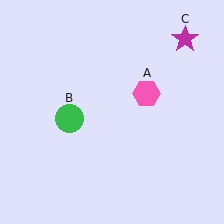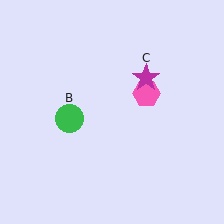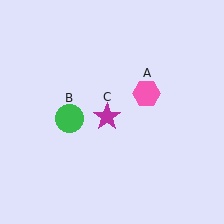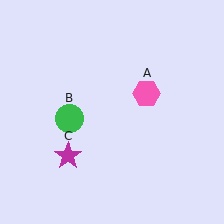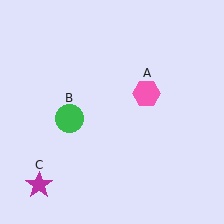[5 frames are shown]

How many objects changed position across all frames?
1 object changed position: magenta star (object C).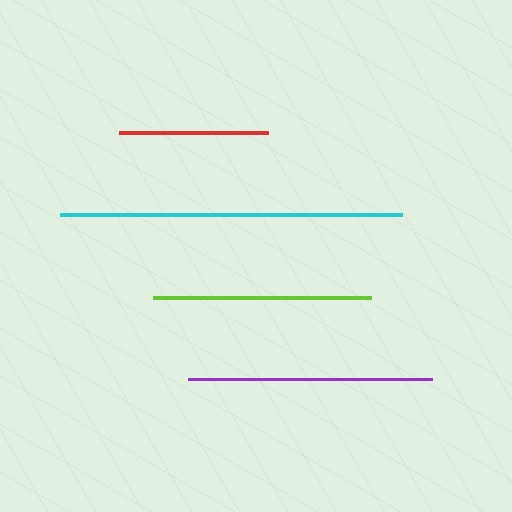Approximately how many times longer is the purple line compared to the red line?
The purple line is approximately 1.6 times the length of the red line.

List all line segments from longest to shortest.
From longest to shortest: cyan, purple, lime, red.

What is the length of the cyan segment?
The cyan segment is approximately 342 pixels long.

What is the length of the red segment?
The red segment is approximately 150 pixels long.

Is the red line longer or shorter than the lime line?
The lime line is longer than the red line.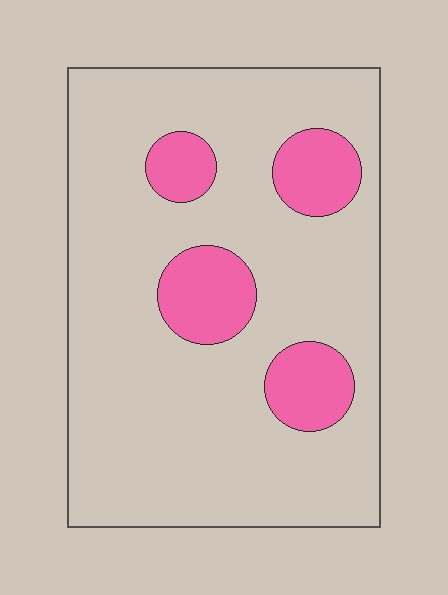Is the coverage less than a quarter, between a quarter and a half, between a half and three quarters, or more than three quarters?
Less than a quarter.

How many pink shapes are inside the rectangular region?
4.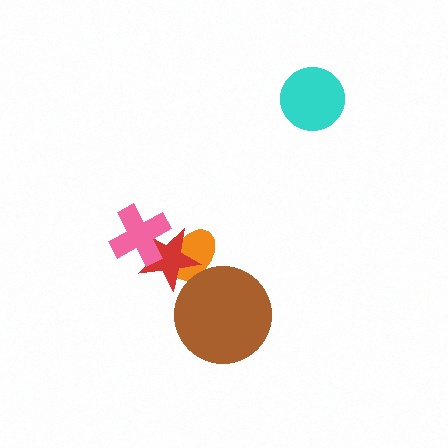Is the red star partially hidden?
Yes, it is partially covered by another shape.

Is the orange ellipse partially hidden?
Yes, it is partially covered by another shape.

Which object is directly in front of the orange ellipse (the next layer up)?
The brown circle is directly in front of the orange ellipse.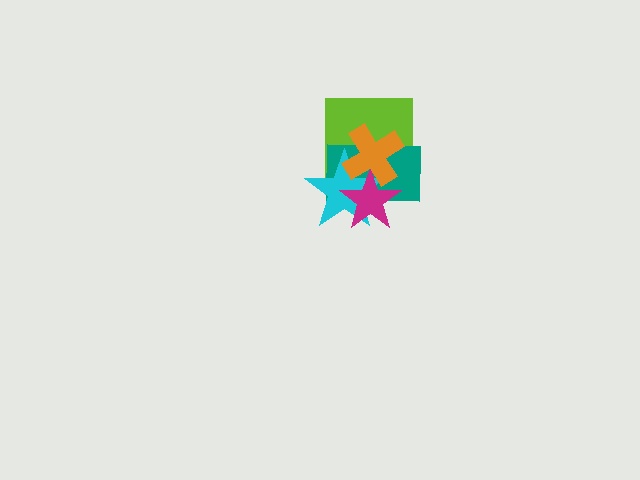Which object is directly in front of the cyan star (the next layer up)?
The magenta star is directly in front of the cyan star.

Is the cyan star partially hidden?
Yes, it is partially covered by another shape.